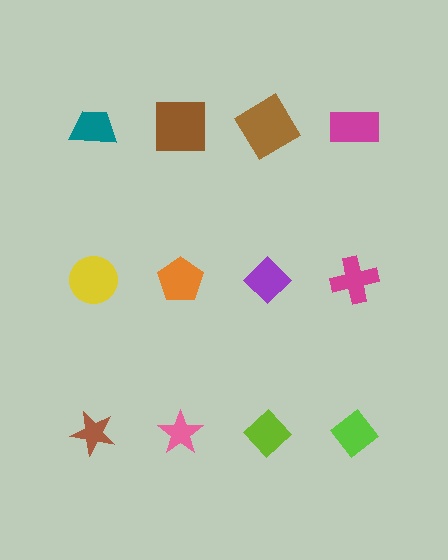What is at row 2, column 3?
A purple diamond.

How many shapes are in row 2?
4 shapes.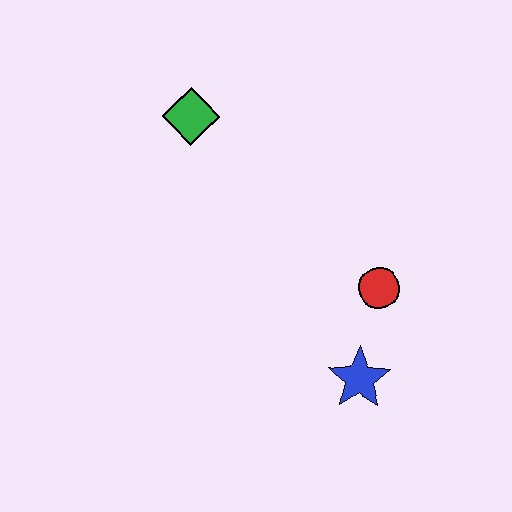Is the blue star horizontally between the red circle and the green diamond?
Yes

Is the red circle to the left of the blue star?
No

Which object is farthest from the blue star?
The green diamond is farthest from the blue star.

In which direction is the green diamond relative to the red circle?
The green diamond is to the left of the red circle.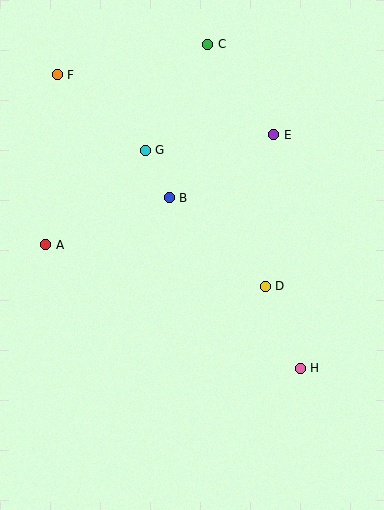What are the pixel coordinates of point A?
Point A is at (46, 245).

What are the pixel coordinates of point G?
Point G is at (145, 150).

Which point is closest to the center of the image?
Point B at (169, 198) is closest to the center.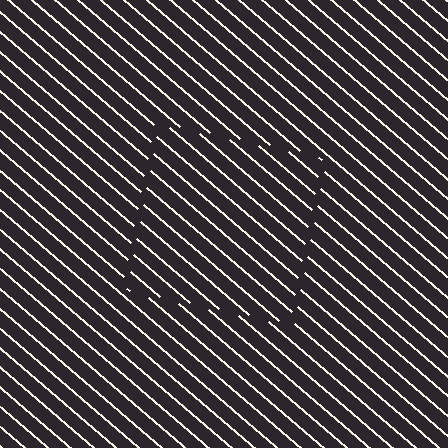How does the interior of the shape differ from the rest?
The interior of the shape contains the same grating, shifted by half a period — the contour is defined by the phase discontinuity where line-ends from the inner and outer gratings abut.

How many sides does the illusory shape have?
4 sides — the line-ends trace a square.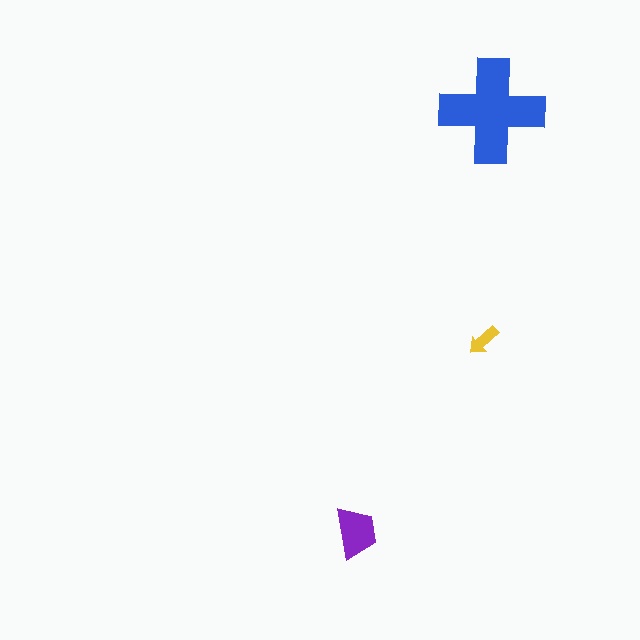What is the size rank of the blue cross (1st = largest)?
1st.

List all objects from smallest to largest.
The yellow arrow, the purple trapezoid, the blue cross.